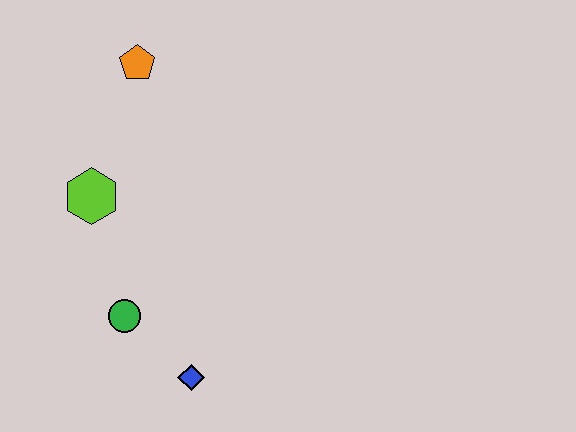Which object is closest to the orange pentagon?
The lime hexagon is closest to the orange pentagon.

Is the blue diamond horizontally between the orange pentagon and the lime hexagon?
No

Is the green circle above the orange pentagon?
No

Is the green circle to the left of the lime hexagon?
No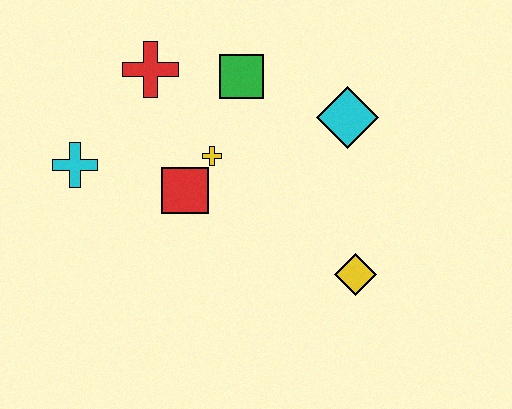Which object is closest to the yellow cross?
The red square is closest to the yellow cross.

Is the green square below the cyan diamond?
No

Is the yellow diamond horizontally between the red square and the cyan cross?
No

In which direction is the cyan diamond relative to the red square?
The cyan diamond is to the right of the red square.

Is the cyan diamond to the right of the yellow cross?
Yes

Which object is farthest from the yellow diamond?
The cyan cross is farthest from the yellow diamond.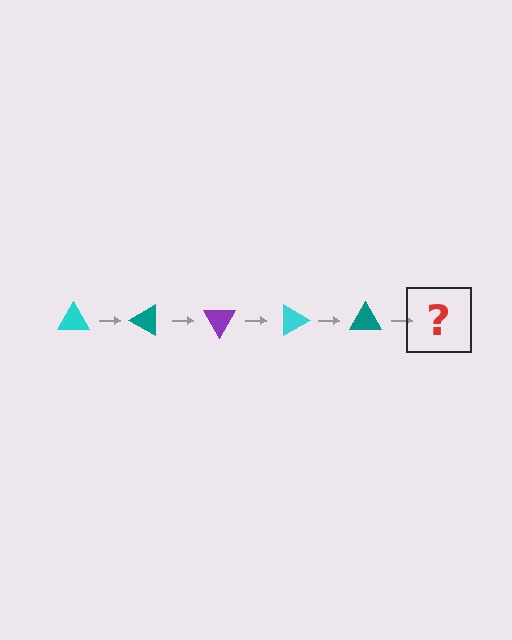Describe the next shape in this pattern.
It should be a purple triangle, rotated 150 degrees from the start.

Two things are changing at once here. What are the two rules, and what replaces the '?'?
The two rules are that it rotates 30 degrees each step and the color cycles through cyan, teal, and purple. The '?' should be a purple triangle, rotated 150 degrees from the start.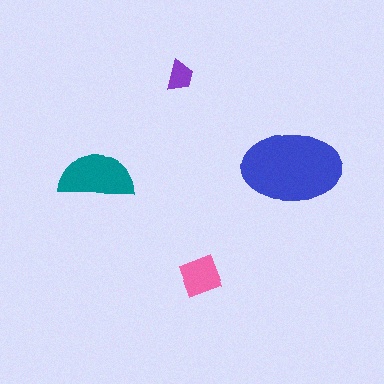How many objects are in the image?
There are 4 objects in the image.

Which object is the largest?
The blue ellipse.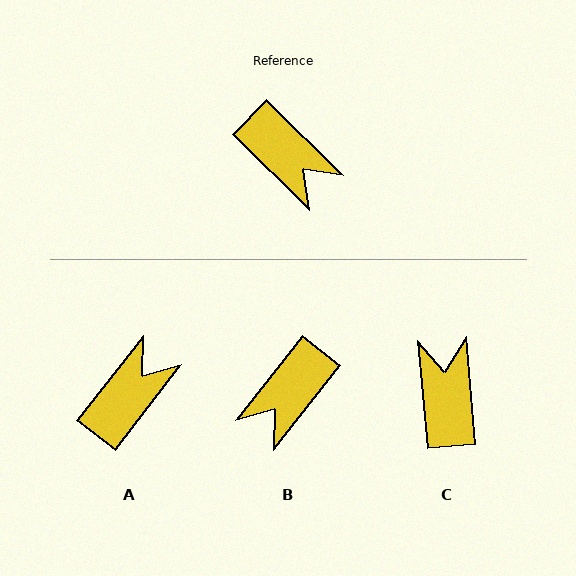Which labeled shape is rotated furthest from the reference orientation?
C, about 139 degrees away.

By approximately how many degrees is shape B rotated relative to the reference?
Approximately 84 degrees clockwise.